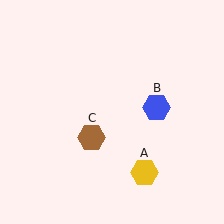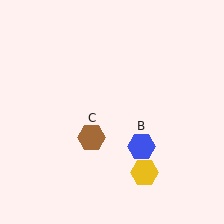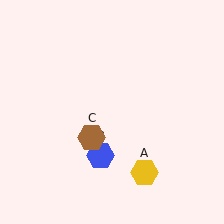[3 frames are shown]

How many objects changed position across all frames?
1 object changed position: blue hexagon (object B).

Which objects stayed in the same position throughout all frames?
Yellow hexagon (object A) and brown hexagon (object C) remained stationary.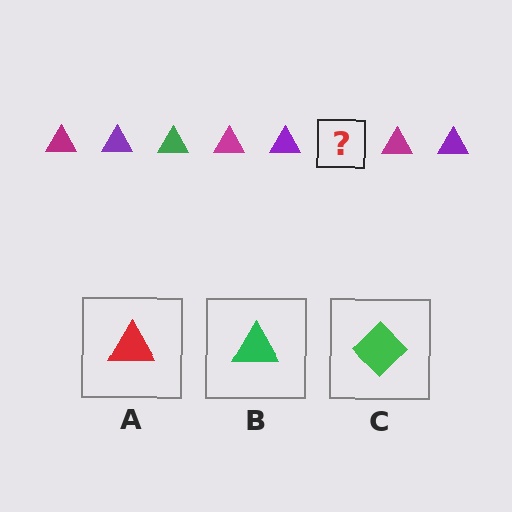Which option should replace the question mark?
Option B.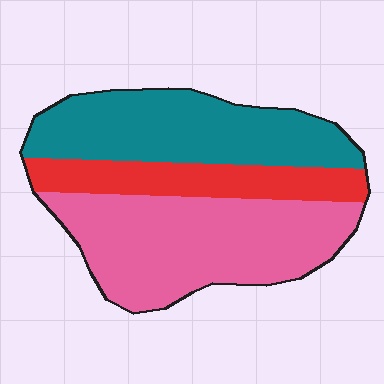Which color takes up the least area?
Red, at roughly 20%.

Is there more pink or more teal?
Pink.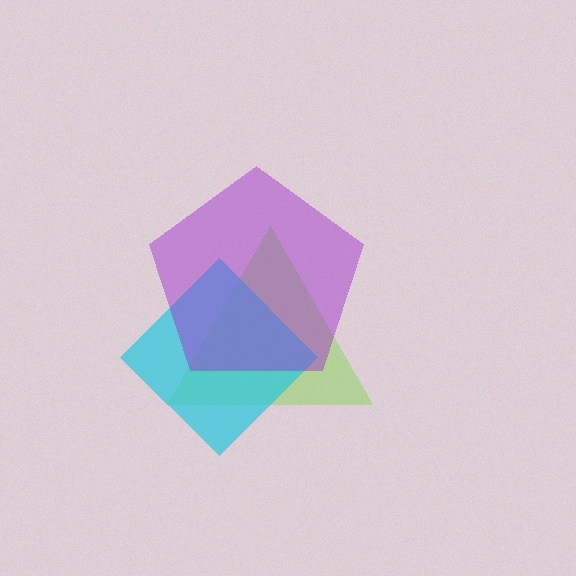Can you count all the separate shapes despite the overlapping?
Yes, there are 3 separate shapes.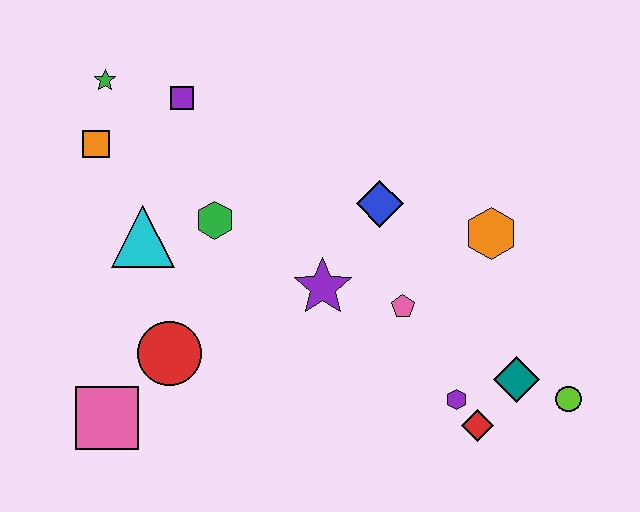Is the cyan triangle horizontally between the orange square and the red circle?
Yes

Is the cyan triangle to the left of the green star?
No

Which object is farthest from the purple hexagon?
The green star is farthest from the purple hexagon.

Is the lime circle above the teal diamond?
No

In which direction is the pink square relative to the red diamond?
The pink square is to the left of the red diamond.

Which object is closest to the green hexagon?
The cyan triangle is closest to the green hexagon.